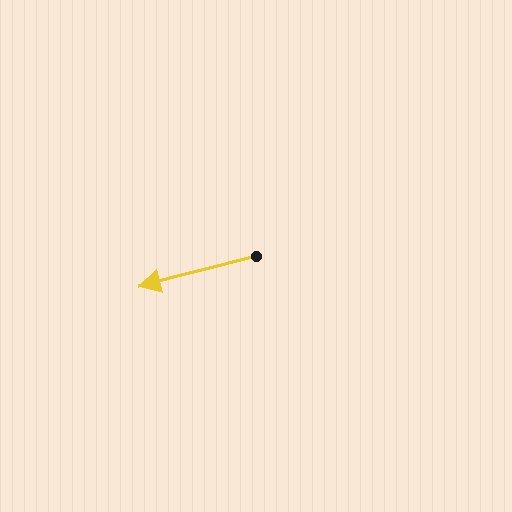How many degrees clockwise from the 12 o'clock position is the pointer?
Approximately 255 degrees.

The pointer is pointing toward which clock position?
Roughly 9 o'clock.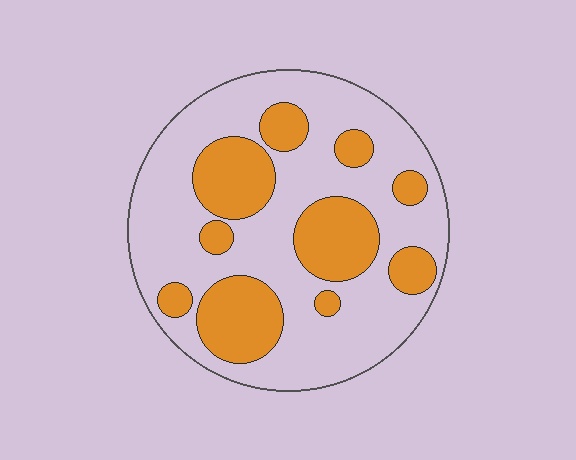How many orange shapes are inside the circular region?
10.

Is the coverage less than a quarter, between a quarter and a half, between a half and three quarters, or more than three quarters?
Between a quarter and a half.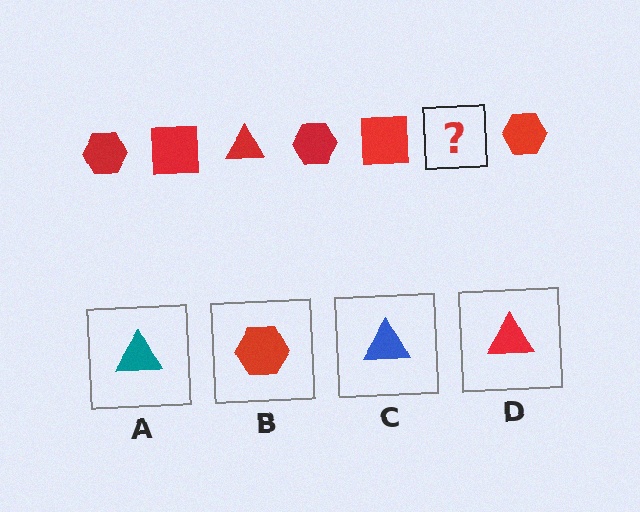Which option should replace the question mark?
Option D.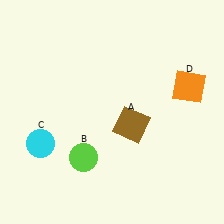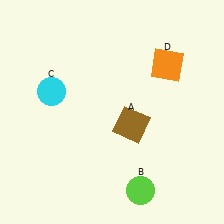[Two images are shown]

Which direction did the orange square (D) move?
The orange square (D) moved left.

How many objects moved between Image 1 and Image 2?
3 objects moved between the two images.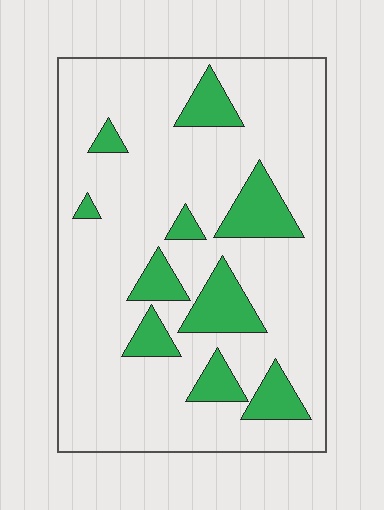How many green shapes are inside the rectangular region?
10.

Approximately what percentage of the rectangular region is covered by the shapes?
Approximately 20%.